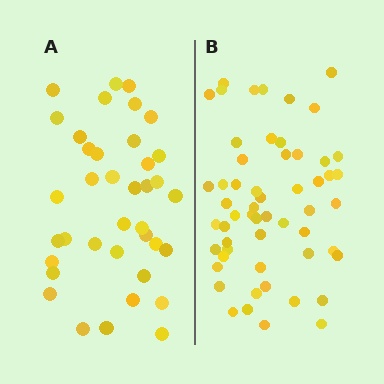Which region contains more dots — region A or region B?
Region B (the right region) has more dots.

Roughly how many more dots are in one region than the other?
Region B has approximately 20 more dots than region A.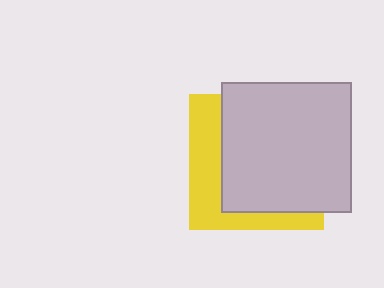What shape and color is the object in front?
The object in front is a light gray square.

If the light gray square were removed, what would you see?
You would see the complete yellow square.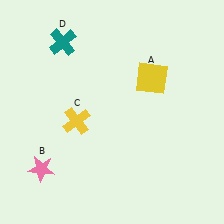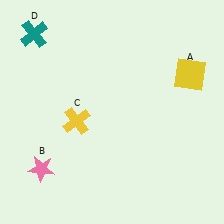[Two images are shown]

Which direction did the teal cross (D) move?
The teal cross (D) moved left.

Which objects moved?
The objects that moved are: the yellow square (A), the teal cross (D).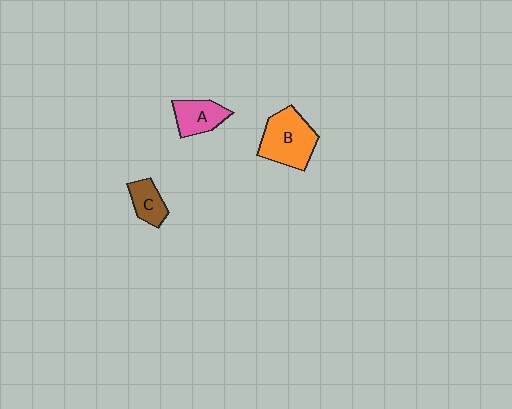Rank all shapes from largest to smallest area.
From largest to smallest: B (orange), A (pink), C (brown).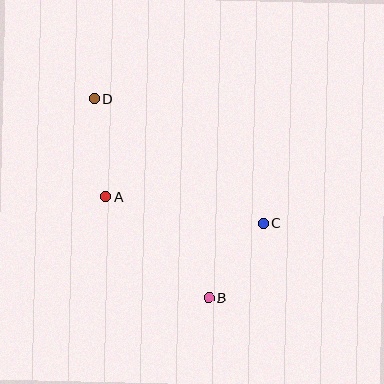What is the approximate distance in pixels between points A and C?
The distance between A and C is approximately 160 pixels.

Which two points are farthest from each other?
Points B and D are farthest from each other.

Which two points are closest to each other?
Points B and C are closest to each other.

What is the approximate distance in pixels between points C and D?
The distance between C and D is approximately 210 pixels.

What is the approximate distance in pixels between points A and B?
The distance between A and B is approximately 145 pixels.